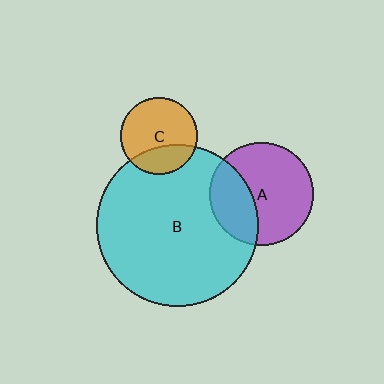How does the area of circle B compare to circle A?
Approximately 2.5 times.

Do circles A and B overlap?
Yes.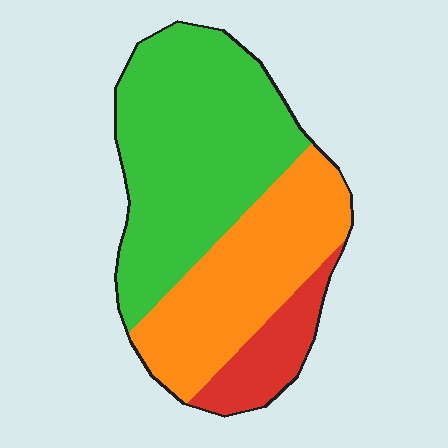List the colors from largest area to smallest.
From largest to smallest: green, orange, red.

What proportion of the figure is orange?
Orange covers about 35% of the figure.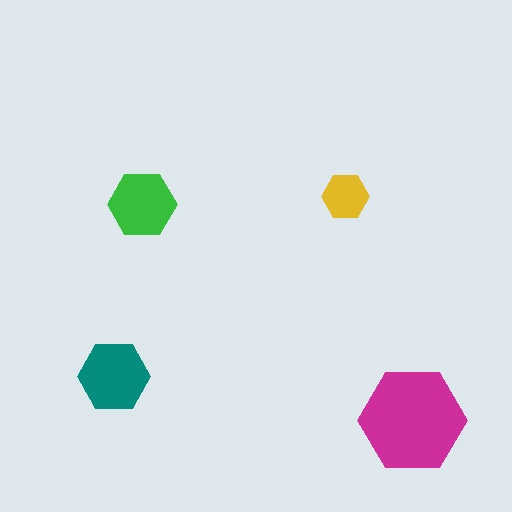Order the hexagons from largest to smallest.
the magenta one, the teal one, the green one, the yellow one.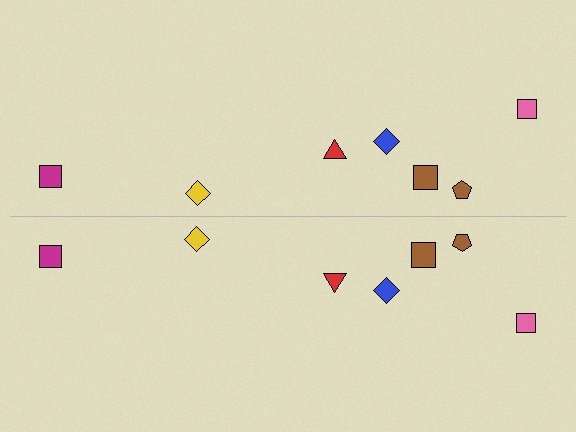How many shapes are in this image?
There are 14 shapes in this image.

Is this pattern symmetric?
Yes, this pattern has bilateral (reflection) symmetry.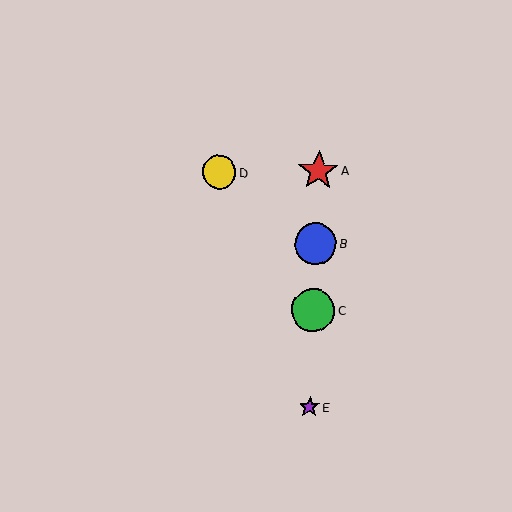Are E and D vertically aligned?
No, E is at x≈309 and D is at x≈219.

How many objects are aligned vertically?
4 objects (A, B, C, E) are aligned vertically.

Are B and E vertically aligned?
Yes, both are at x≈316.